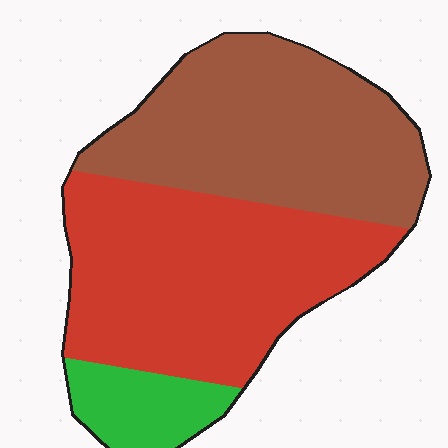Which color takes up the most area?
Red, at roughly 45%.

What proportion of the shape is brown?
Brown takes up about two fifths (2/5) of the shape.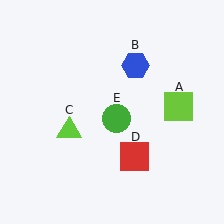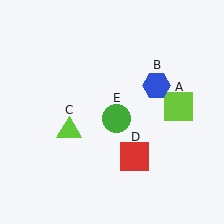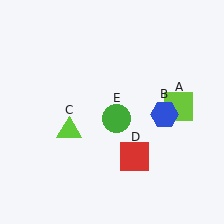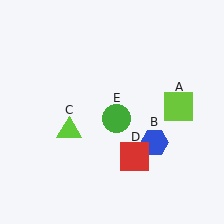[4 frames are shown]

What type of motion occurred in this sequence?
The blue hexagon (object B) rotated clockwise around the center of the scene.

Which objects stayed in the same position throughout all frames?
Lime square (object A) and lime triangle (object C) and red square (object D) and green circle (object E) remained stationary.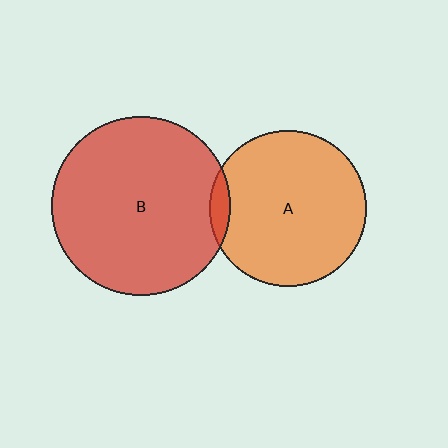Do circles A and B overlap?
Yes.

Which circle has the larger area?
Circle B (red).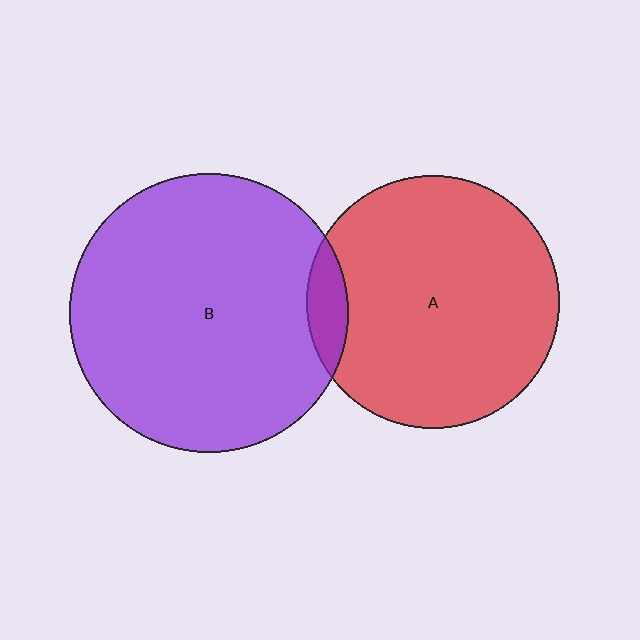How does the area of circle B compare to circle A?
Approximately 1.2 times.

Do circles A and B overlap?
Yes.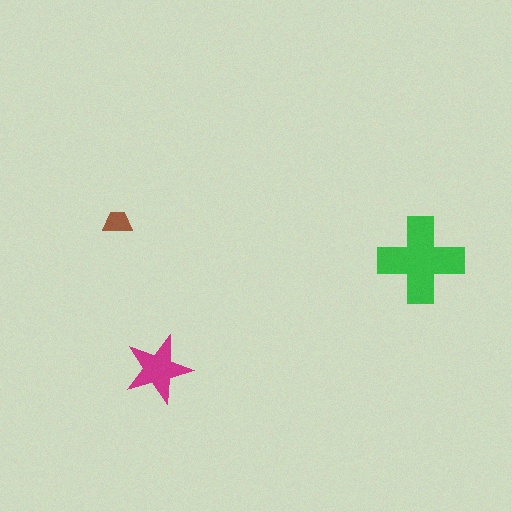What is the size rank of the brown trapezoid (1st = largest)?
3rd.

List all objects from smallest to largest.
The brown trapezoid, the magenta star, the green cross.